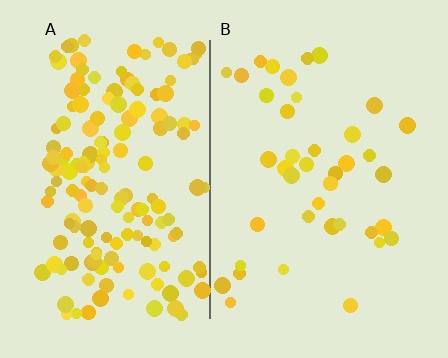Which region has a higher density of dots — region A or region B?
A (the left).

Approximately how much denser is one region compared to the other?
Approximately 4.0× — region A over region B.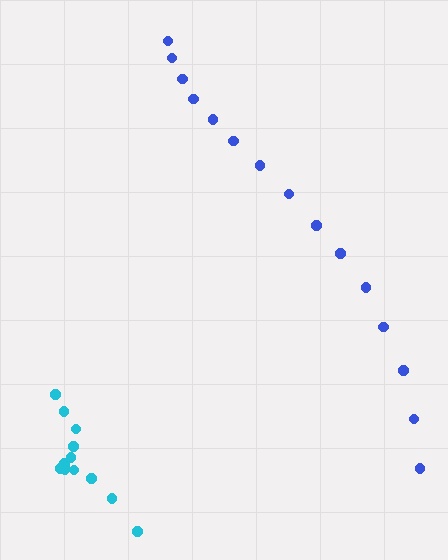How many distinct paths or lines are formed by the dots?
There are 2 distinct paths.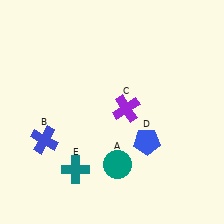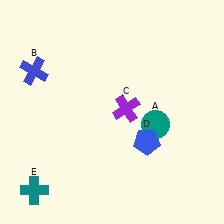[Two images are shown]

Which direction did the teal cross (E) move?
The teal cross (E) moved left.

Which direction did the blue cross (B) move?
The blue cross (B) moved up.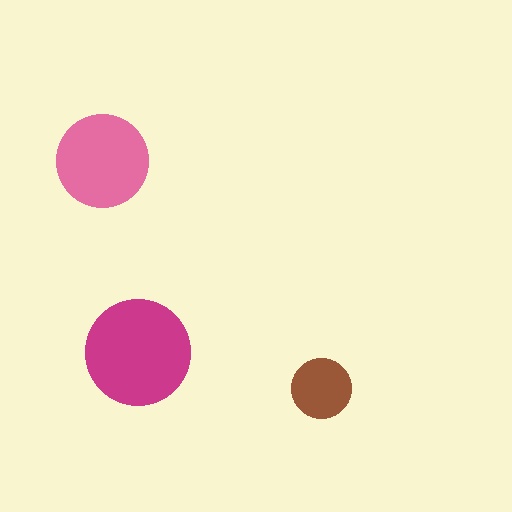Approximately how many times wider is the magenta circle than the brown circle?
About 2 times wider.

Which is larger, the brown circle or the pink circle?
The pink one.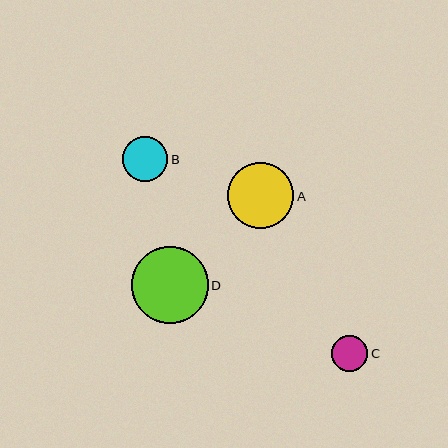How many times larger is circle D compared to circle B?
Circle D is approximately 1.7 times the size of circle B.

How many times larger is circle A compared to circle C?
Circle A is approximately 1.8 times the size of circle C.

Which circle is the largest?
Circle D is the largest with a size of approximately 76 pixels.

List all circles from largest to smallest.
From largest to smallest: D, A, B, C.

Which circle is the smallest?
Circle C is the smallest with a size of approximately 36 pixels.